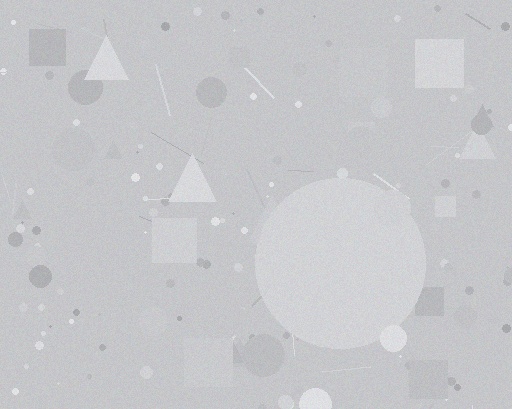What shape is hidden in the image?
A circle is hidden in the image.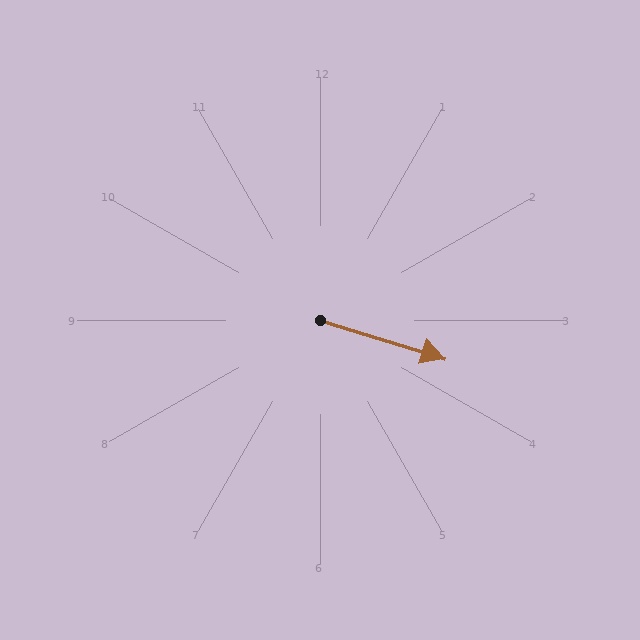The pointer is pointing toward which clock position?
Roughly 4 o'clock.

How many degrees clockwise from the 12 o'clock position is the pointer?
Approximately 107 degrees.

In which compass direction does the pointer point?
East.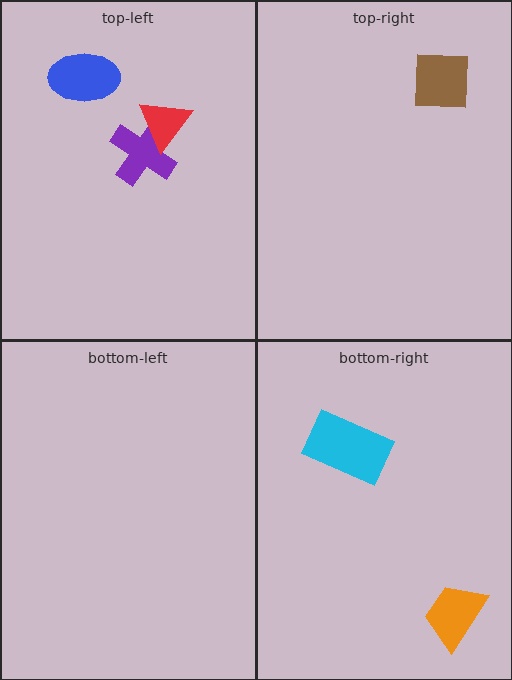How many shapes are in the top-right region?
1.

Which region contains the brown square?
The top-right region.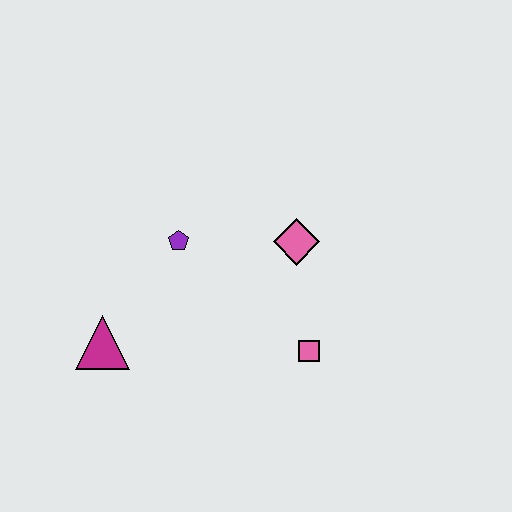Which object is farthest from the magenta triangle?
The pink diamond is farthest from the magenta triangle.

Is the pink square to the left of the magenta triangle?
No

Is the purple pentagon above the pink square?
Yes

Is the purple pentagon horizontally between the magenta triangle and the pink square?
Yes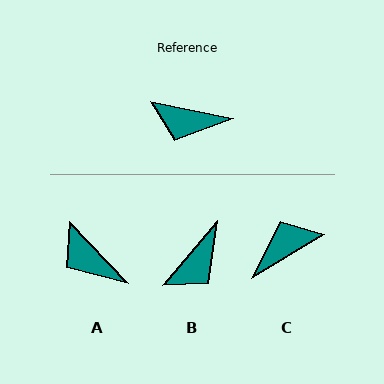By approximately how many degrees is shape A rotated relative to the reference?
Approximately 35 degrees clockwise.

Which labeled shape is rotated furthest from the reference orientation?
C, about 137 degrees away.